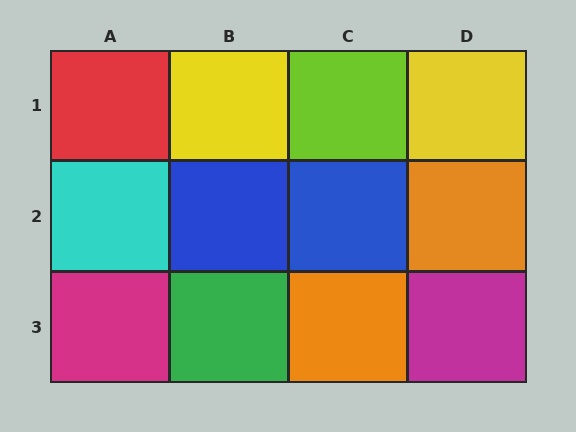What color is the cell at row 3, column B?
Green.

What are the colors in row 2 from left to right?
Cyan, blue, blue, orange.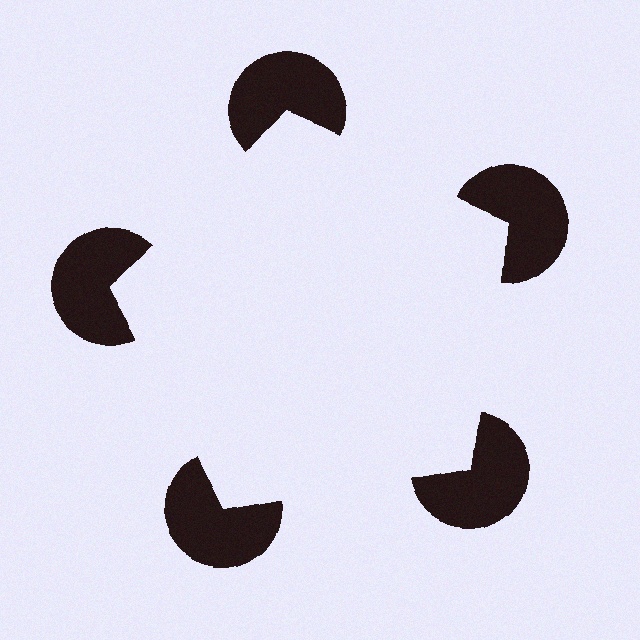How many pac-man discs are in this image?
There are 5 — one at each vertex of the illusory pentagon.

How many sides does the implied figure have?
5 sides.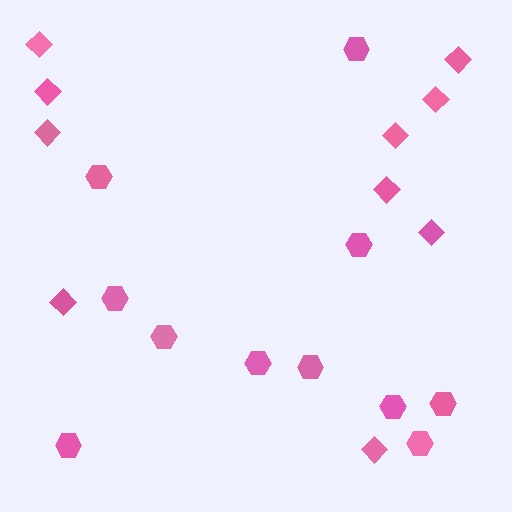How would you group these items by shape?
There are 2 groups: one group of diamonds (10) and one group of hexagons (11).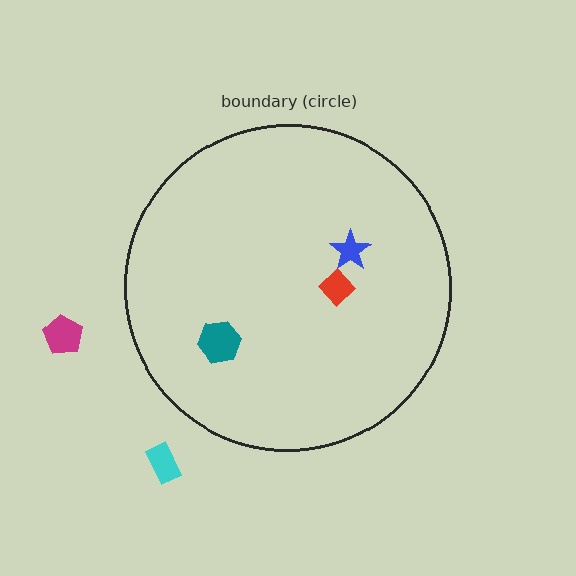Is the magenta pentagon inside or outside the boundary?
Outside.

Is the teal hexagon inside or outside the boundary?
Inside.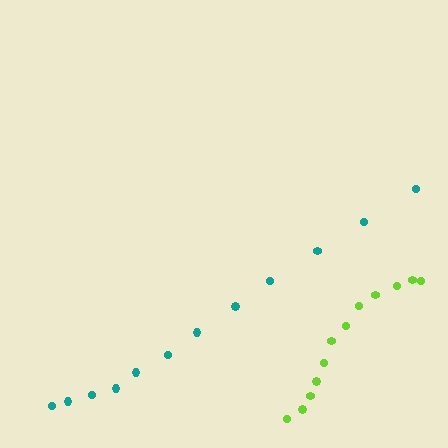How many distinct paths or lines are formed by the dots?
There are 2 distinct paths.